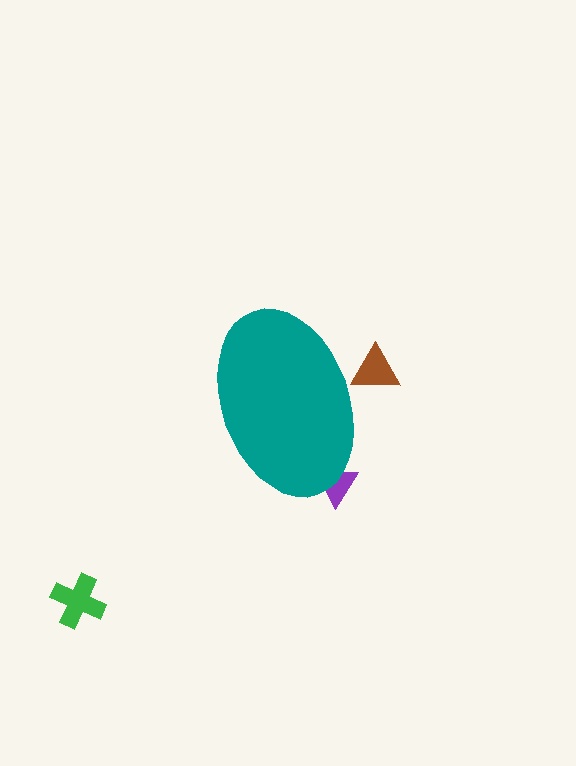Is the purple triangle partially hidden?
Yes, the purple triangle is partially hidden behind the teal ellipse.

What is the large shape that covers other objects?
A teal ellipse.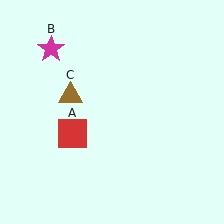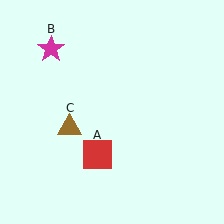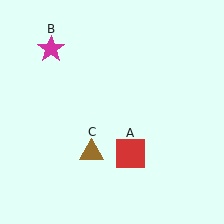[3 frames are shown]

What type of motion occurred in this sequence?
The red square (object A), brown triangle (object C) rotated counterclockwise around the center of the scene.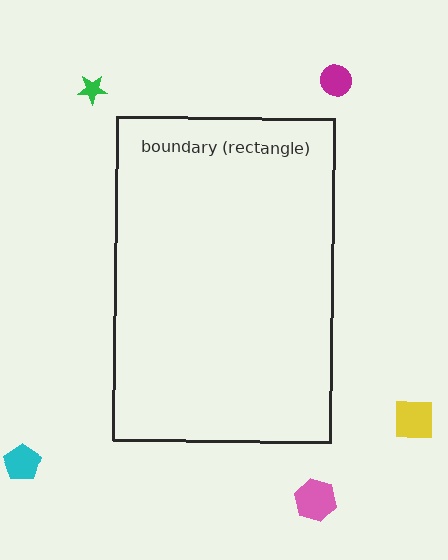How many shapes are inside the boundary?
0 inside, 5 outside.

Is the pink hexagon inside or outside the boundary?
Outside.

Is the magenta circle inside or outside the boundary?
Outside.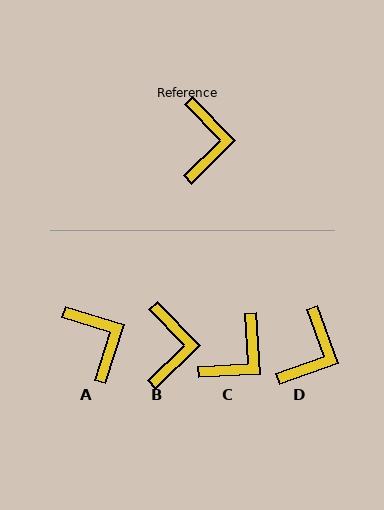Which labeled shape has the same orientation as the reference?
B.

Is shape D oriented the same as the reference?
No, it is off by about 24 degrees.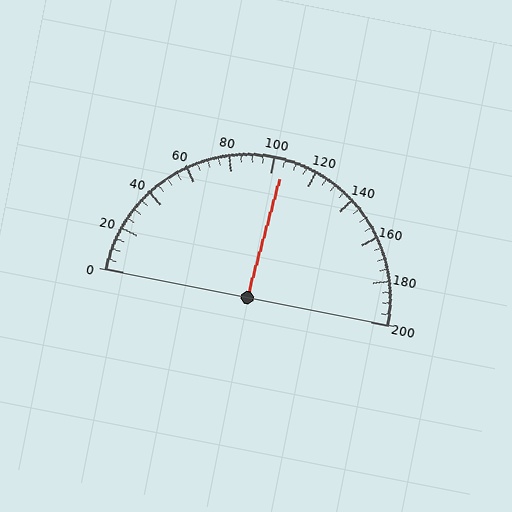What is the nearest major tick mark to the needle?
The nearest major tick mark is 100.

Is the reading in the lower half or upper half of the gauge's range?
The reading is in the upper half of the range (0 to 200).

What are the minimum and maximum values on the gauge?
The gauge ranges from 0 to 200.